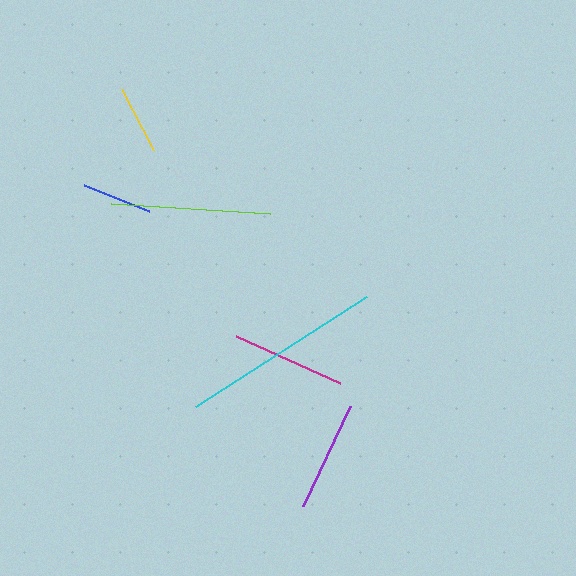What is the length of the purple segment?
The purple segment is approximately 111 pixels long.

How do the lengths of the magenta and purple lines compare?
The magenta and purple lines are approximately the same length.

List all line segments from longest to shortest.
From longest to shortest: cyan, lime, magenta, purple, blue, yellow.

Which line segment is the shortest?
The yellow line is the shortest at approximately 69 pixels.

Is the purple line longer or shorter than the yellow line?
The purple line is longer than the yellow line.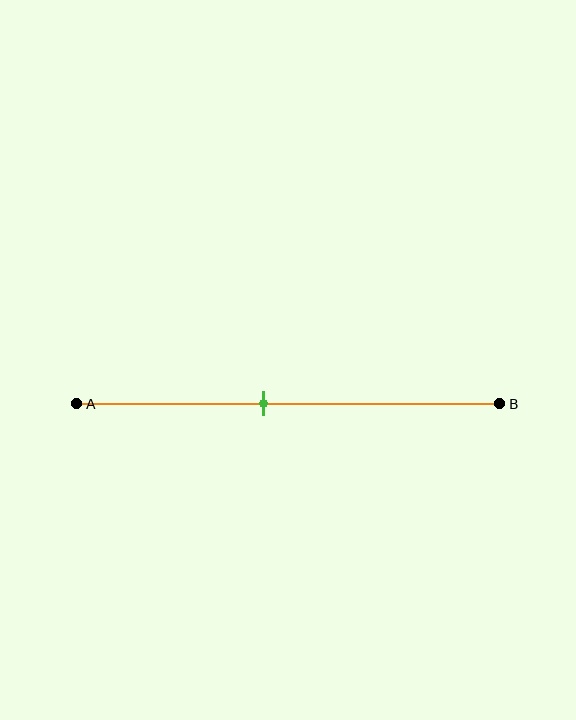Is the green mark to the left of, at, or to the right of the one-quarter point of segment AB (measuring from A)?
The green mark is to the right of the one-quarter point of segment AB.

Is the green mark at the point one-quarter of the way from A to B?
No, the mark is at about 45% from A, not at the 25% one-quarter point.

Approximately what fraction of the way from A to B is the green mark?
The green mark is approximately 45% of the way from A to B.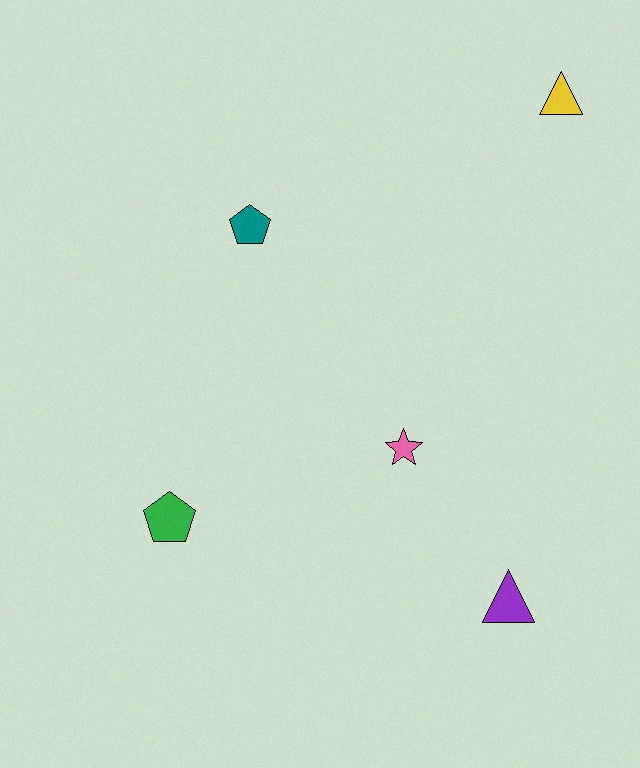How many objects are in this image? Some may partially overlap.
There are 5 objects.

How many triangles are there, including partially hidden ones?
There are 2 triangles.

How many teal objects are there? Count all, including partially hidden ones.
There is 1 teal object.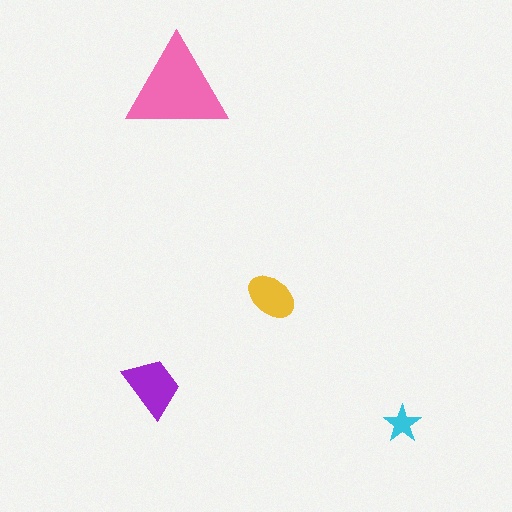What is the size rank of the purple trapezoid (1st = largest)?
2nd.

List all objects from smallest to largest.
The cyan star, the yellow ellipse, the purple trapezoid, the pink triangle.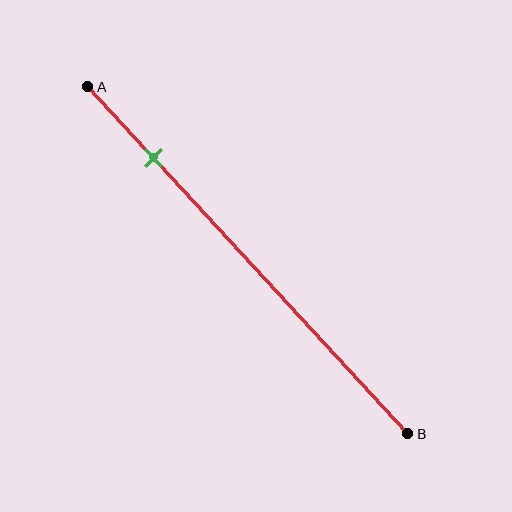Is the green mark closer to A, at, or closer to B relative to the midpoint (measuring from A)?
The green mark is closer to point A than the midpoint of segment AB.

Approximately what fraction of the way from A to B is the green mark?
The green mark is approximately 20% of the way from A to B.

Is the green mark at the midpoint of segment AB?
No, the mark is at about 20% from A, not at the 50% midpoint.